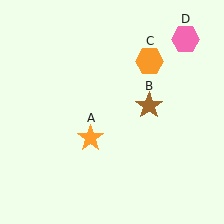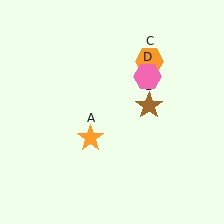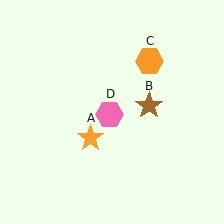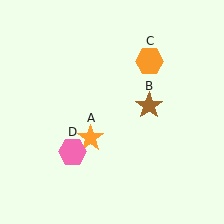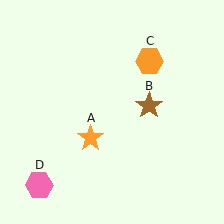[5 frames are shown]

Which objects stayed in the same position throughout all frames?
Orange star (object A) and brown star (object B) and orange hexagon (object C) remained stationary.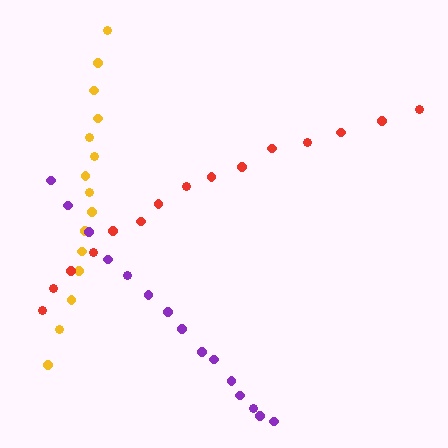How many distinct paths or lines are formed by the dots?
There are 3 distinct paths.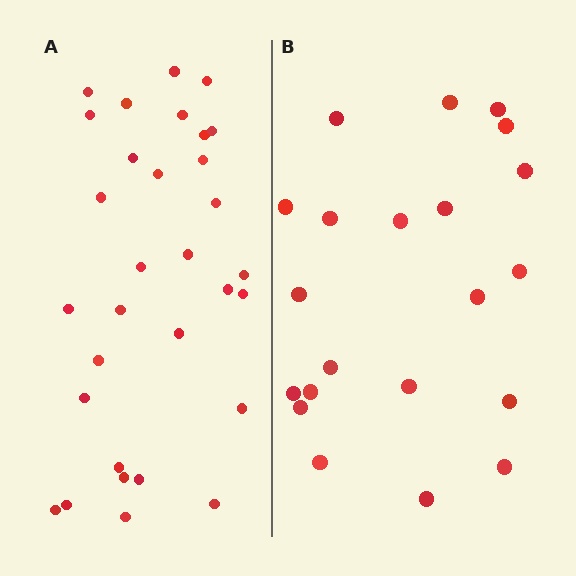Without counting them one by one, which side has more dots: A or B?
Region A (the left region) has more dots.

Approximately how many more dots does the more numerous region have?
Region A has roughly 10 or so more dots than region B.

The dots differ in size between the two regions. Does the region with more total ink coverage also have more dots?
No. Region B has more total ink coverage because its dots are larger, but region A actually contains more individual dots. Total area can be misleading — the number of items is what matters here.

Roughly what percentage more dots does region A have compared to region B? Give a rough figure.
About 50% more.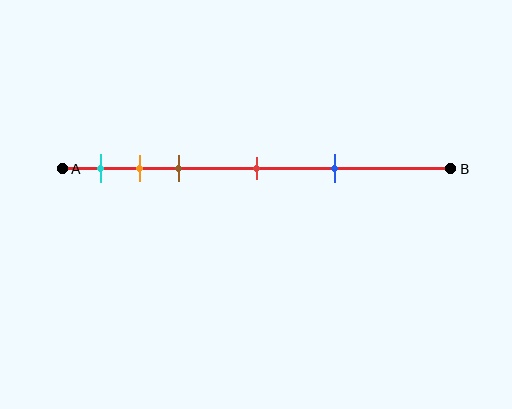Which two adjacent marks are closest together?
The orange and brown marks are the closest adjacent pair.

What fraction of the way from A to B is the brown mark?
The brown mark is approximately 30% (0.3) of the way from A to B.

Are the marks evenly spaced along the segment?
No, the marks are not evenly spaced.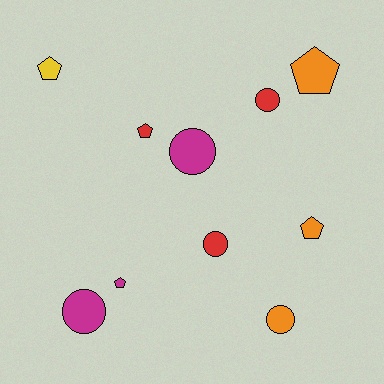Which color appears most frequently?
Orange, with 3 objects.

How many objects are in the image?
There are 10 objects.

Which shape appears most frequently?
Circle, with 5 objects.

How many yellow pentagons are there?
There is 1 yellow pentagon.